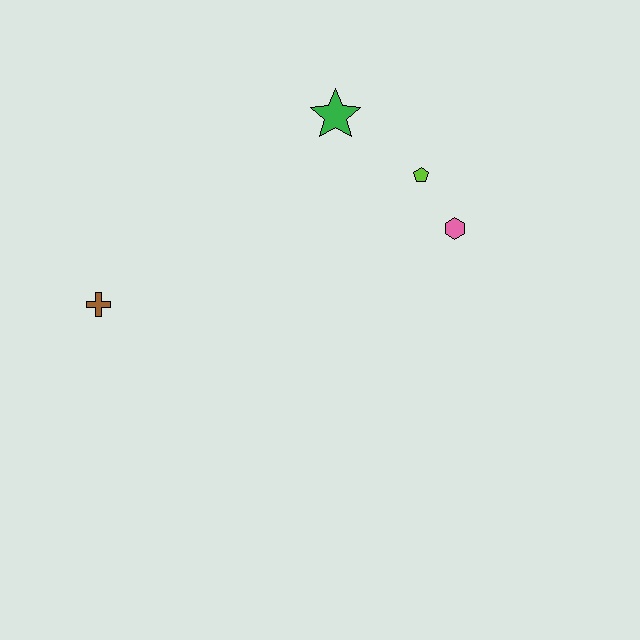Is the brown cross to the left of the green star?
Yes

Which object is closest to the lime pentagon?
The pink hexagon is closest to the lime pentagon.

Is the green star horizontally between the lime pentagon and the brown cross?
Yes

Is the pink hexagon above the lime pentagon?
No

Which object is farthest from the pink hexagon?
The brown cross is farthest from the pink hexagon.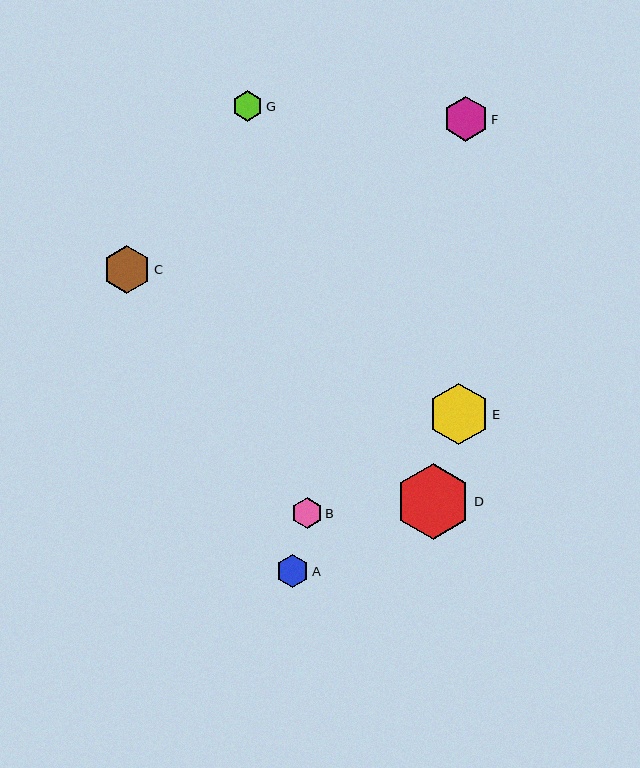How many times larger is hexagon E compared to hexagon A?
Hexagon E is approximately 1.9 times the size of hexagon A.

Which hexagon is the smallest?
Hexagon B is the smallest with a size of approximately 30 pixels.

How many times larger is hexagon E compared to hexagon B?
Hexagon E is approximately 2.0 times the size of hexagon B.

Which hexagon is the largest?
Hexagon D is the largest with a size of approximately 75 pixels.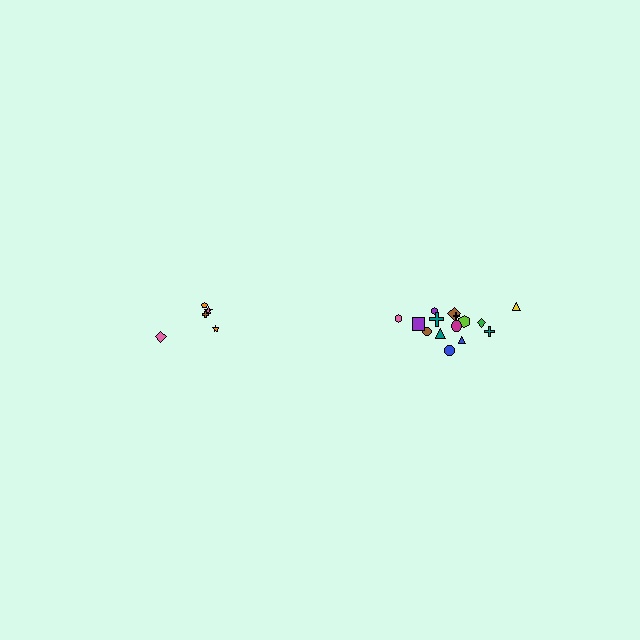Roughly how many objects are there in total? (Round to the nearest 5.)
Roughly 20 objects in total.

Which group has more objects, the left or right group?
The right group.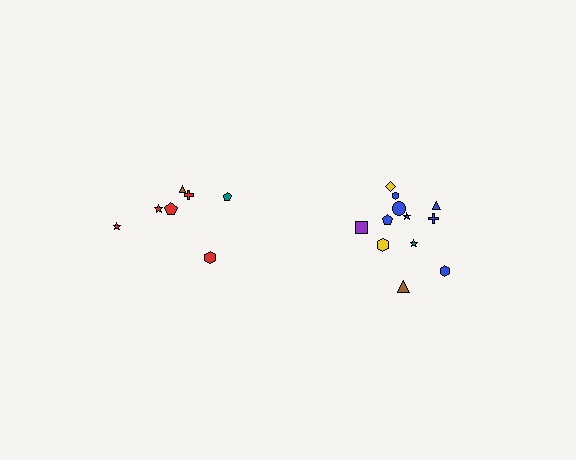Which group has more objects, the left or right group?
The right group.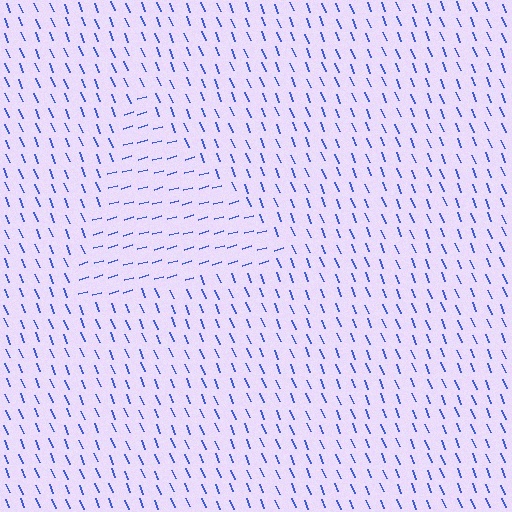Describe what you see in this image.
The image is filled with small blue line segments. A triangle region in the image has lines oriented differently from the surrounding lines, creating a visible texture boundary.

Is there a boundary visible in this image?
Yes, there is a texture boundary formed by a change in line orientation.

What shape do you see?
I see a triangle.